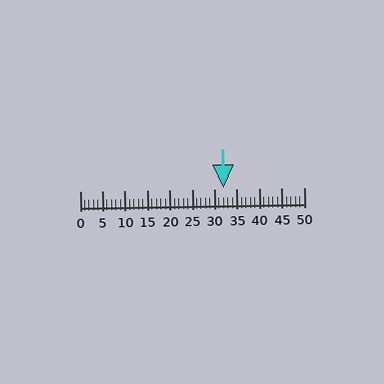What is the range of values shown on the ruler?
The ruler shows values from 0 to 50.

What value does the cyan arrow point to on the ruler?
The cyan arrow points to approximately 32.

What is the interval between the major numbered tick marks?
The major tick marks are spaced 5 units apart.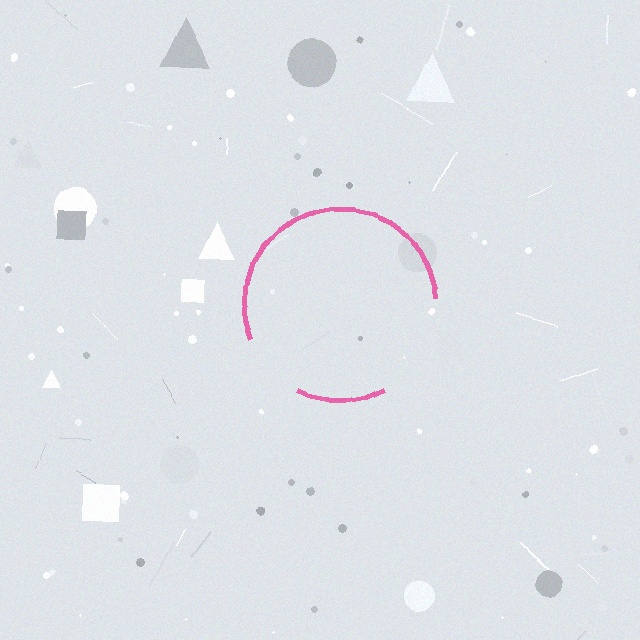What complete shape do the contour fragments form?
The contour fragments form a circle.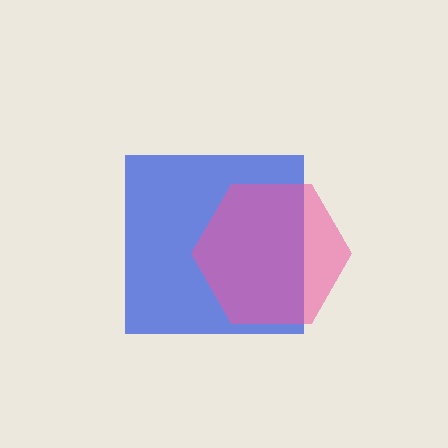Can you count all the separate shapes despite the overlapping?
Yes, there are 2 separate shapes.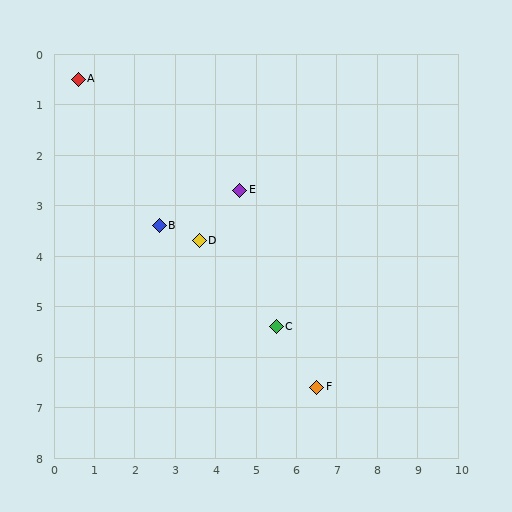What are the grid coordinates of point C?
Point C is at approximately (5.5, 5.4).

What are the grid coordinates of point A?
Point A is at approximately (0.6, 0.5).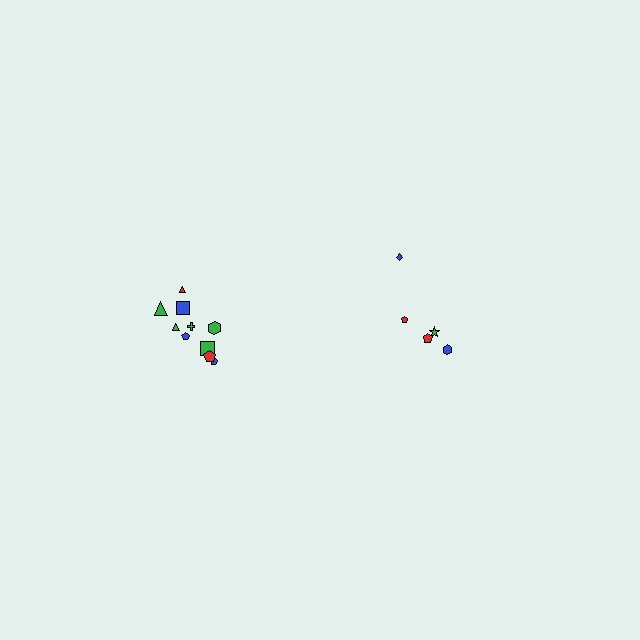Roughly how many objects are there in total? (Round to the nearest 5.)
Roughly 15 objects in total.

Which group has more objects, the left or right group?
The left group.